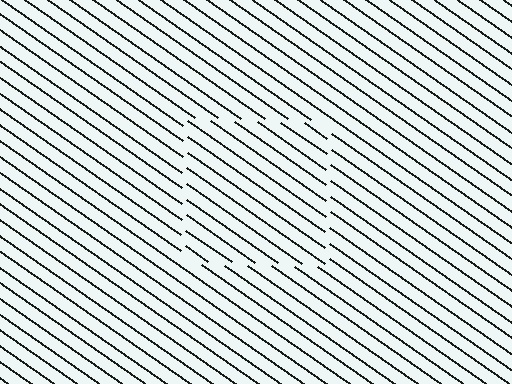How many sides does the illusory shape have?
4 sides — the line-ends trace a square.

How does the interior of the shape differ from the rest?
The interior of the shape contains the same grating, shifted by half a period — the contour is defined by the phase discontinuity where line-ends from the inner and outer gratings abut.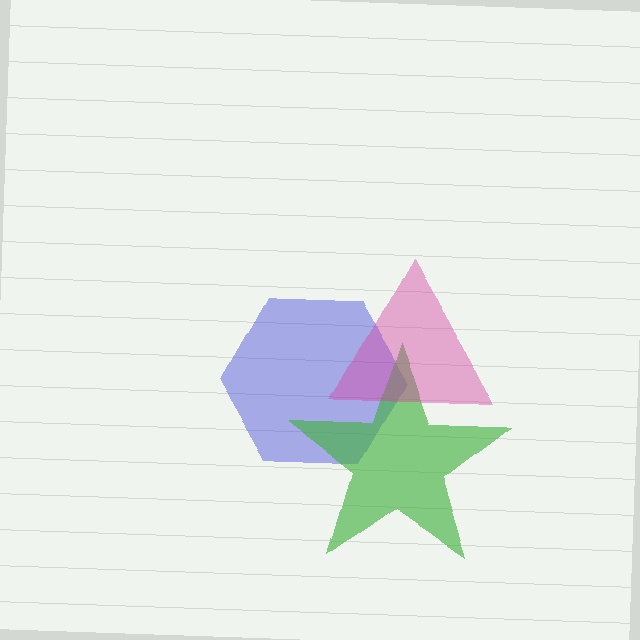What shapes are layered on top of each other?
The layered shapes are: a blue hexagon, a green star, a magenta triangle.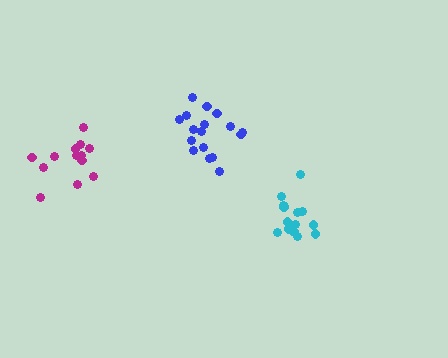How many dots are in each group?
Group 1: 17 dots, Group 2: 17 dots, Group 3: 13 dots (47 total).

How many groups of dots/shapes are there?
There are 3 groups.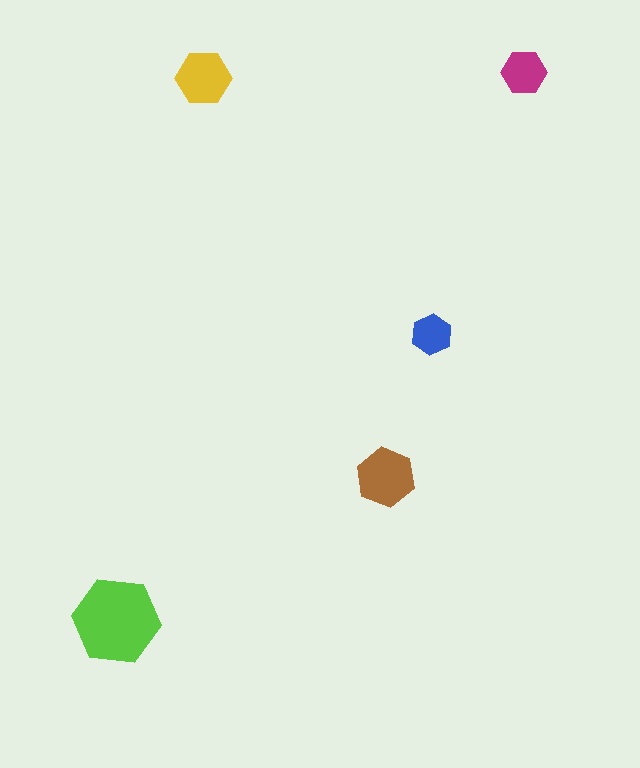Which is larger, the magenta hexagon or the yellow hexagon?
The yellow one.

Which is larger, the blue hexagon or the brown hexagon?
The brown one.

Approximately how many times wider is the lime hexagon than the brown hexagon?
About 1.5 times wider.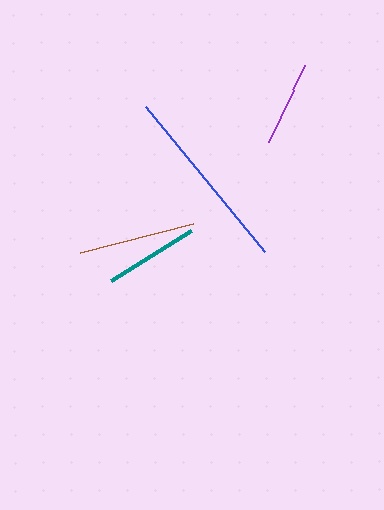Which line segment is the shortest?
The purple line is the shortest at approximately 85 pixels.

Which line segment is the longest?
The blue line is the longest at approximately 188 pixels.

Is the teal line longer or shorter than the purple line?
The teal line is longer than the purple line.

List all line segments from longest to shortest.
From longest to shortest: blue, brown, teal, purple.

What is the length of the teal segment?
The teal segment is approximately 94 pixels long.